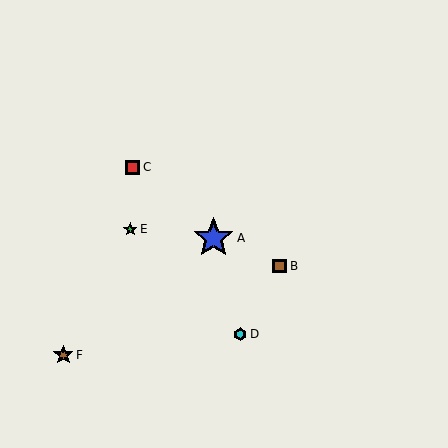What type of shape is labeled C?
Shape C is a red square.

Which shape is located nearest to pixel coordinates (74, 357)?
The brown star (labeled F) at (63, 355) is nearest to that location.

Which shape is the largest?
The blue star (labeled A) is the largest.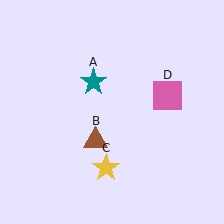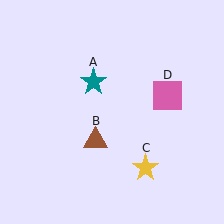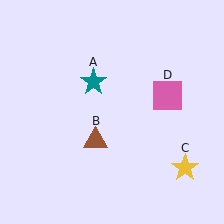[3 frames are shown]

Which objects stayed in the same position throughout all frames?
Teal star (object A) and brown triangle (object B) and pink square (object D) remained stationary.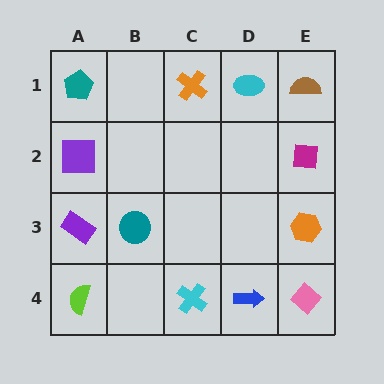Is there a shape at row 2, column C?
No, that cell is empty.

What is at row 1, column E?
A brown semicircle.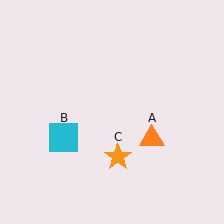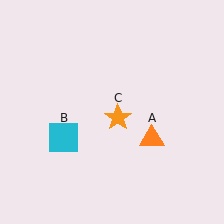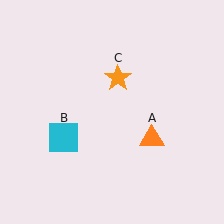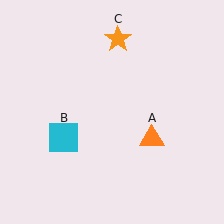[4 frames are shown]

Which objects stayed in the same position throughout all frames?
Orange triangle (object A) and cyan square (object B) remained stationary.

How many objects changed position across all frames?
1 object changed position: orange star (object C).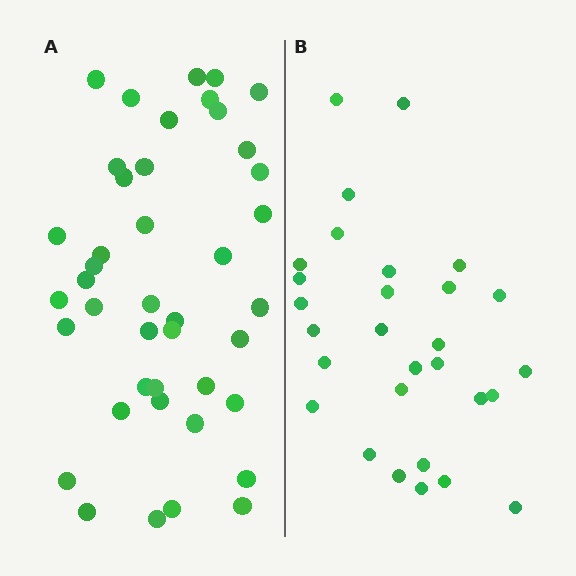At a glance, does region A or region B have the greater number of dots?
Region A (the left region) has more dots.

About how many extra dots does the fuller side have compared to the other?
Region A has approximately 15 more dots than region B.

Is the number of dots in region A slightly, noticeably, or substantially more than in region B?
Region A has noticeably more, but not dramatically so. The ratio is roughly 1.4 to 1.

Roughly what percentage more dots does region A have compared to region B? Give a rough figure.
About 45% more.